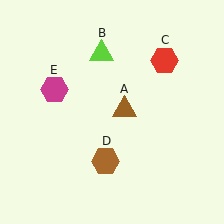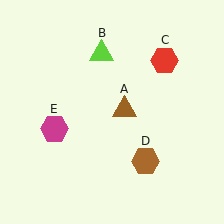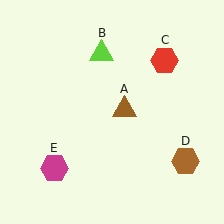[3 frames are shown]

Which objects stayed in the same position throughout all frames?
Brown triangle (object A) and lime triangle (object B) and red hexagon (object C) remained stationary.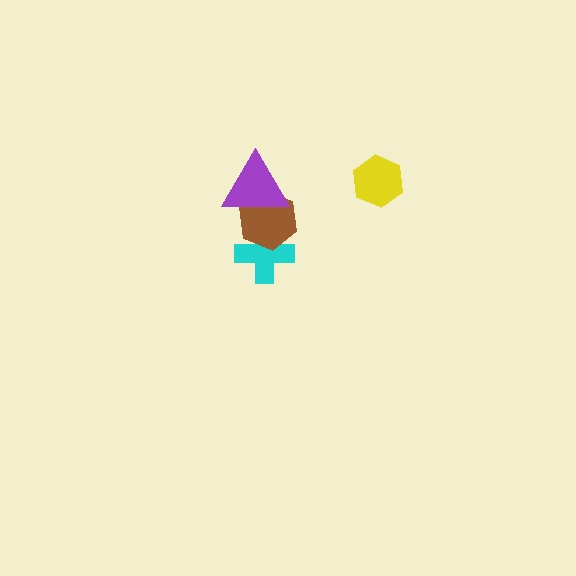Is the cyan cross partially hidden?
Yes, it is partially covered by another shape.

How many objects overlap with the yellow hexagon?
0 objects overlap with the yellow hexagon.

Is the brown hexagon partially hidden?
Yes, it is partially covered by another shape.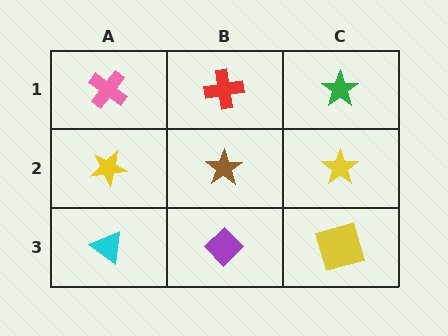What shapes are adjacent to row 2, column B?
A red cross (row 1, column B), a purple diamond (row 3, column B), a yellow star (row 2, column A), a yellow star (row 2, column C).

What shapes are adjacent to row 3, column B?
A brown star (row 2, column B), a cyan triangle (row 3, column A), a yellow square (row 3, column C).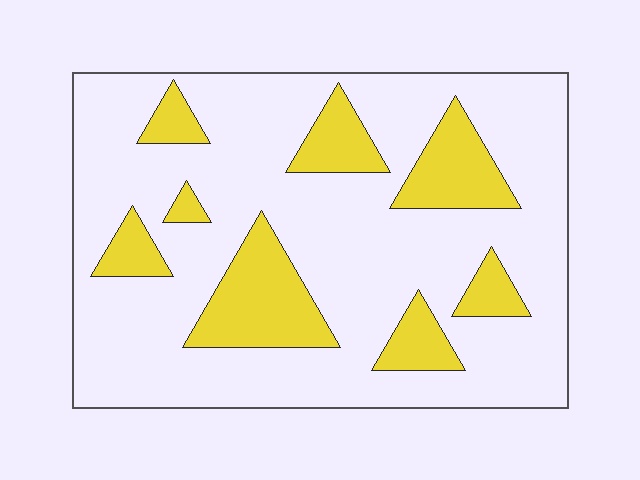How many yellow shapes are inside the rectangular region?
8.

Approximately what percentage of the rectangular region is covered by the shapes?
Approximately 20%.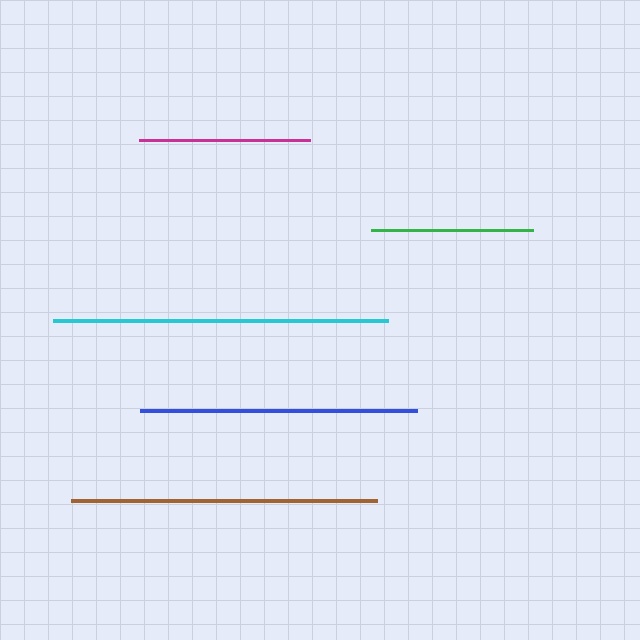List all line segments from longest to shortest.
From longest to shortest: cyan, brown, blue, magenta, green.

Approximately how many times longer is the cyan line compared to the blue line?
The cyan line is approximately 1.2 times the length of the blue line.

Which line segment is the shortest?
The green line is the shortest at approximately 161 pixels.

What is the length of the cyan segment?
The cyan segment is approximately 335 pixels long.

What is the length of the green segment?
The green segment is approximately 161 pixels long.